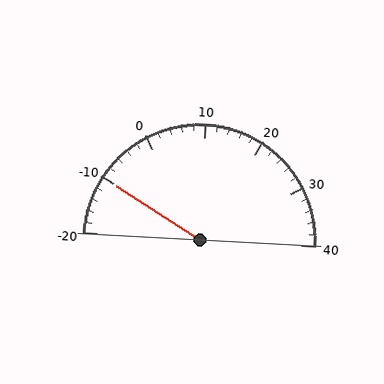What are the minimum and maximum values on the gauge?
The gauge ranges from -20 to 40.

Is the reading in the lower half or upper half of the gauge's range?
The reading is in the lower half of the range (-20 to 40).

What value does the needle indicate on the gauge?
The needle indicates approximately -10.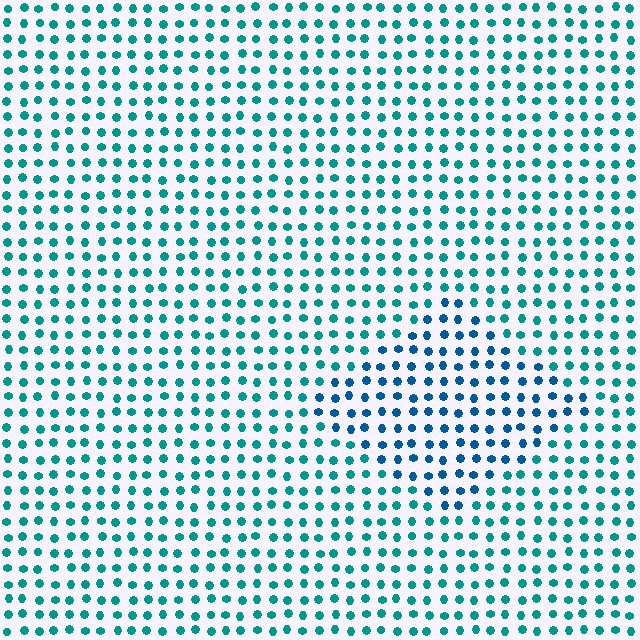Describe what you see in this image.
The image is filled with small teal elements in a uniform arrangement. A diamond-shaped region is visible where the elements are tinted to a slightly different hue, forming a subtle color boundary.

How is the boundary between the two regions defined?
The boundary is defined purely by a slight shift in hue (about 28 degrees). Spacing, size, and orientation are identical on both sides.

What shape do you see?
I see a diamond.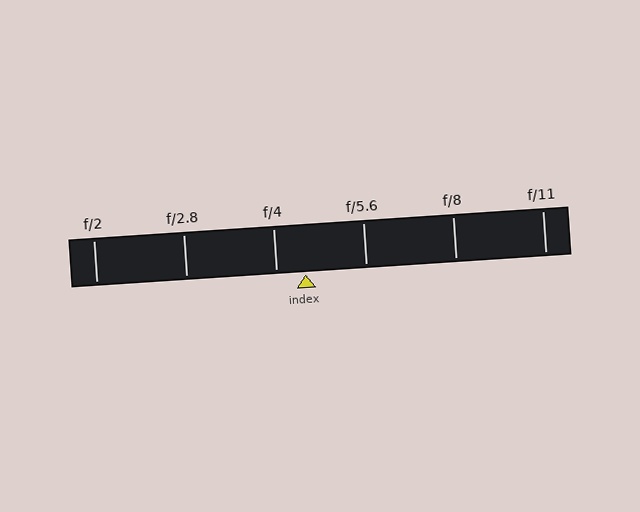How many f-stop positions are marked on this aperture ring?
There are 6 f-stop positions marked.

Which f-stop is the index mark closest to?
The index mark is closest to f/4.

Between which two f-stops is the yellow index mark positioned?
The index mark is between f/4 and f/5.6.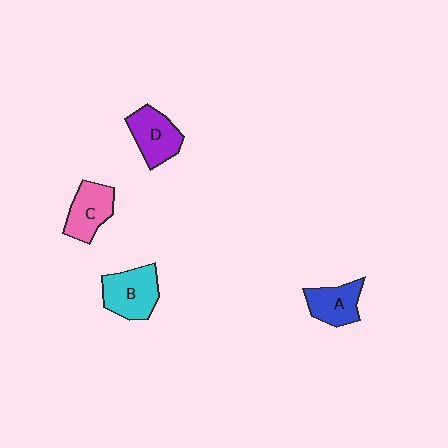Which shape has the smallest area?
Shape A (blue).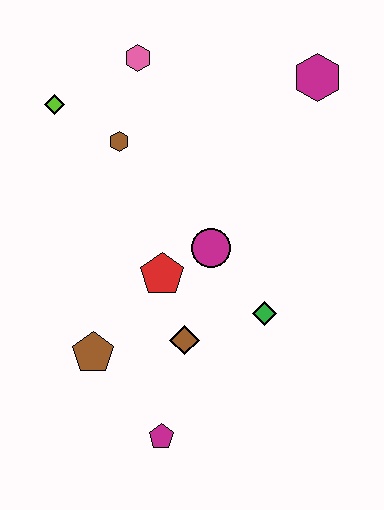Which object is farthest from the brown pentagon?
The magenta hexagon is farthest from the brown pentagon.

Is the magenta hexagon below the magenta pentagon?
No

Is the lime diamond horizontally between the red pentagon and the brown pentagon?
No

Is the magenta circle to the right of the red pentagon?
Yes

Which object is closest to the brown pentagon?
The brown diamond is closest to the brown pentagon.